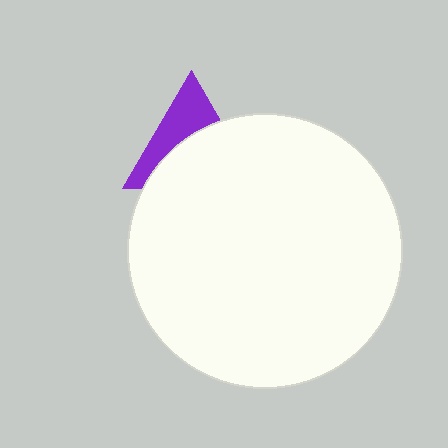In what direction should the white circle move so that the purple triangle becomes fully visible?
The white circle should move down. That is the shortest direction to clear the overlap and leave the purple triangle fully visible.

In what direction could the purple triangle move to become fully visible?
The purple triangle could move up. That would shift it out from behind the white circle entirely.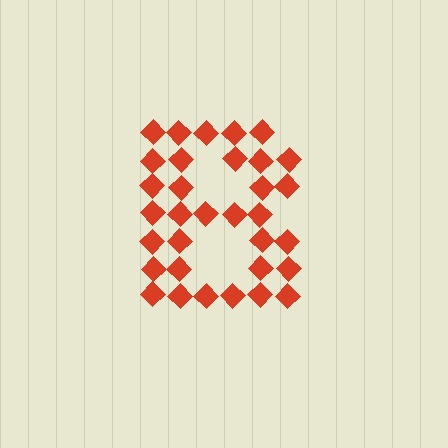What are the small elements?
The small elements are diamonds.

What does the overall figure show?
The overall figure shows the letter B.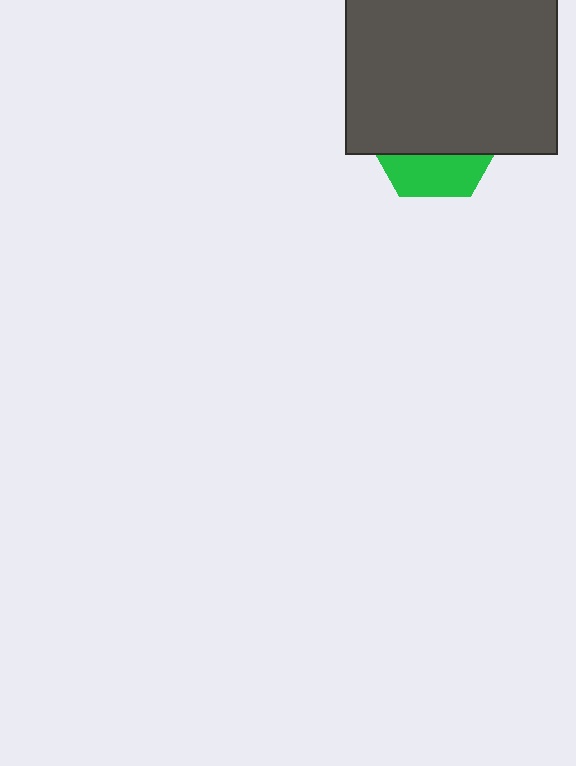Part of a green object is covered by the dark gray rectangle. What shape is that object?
It is a hexagon.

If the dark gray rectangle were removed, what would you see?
You would see the complete green hexagon.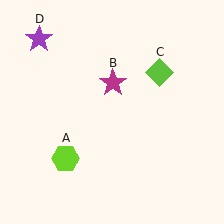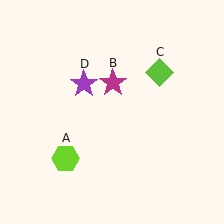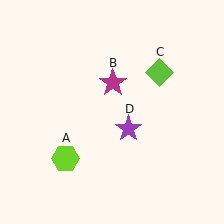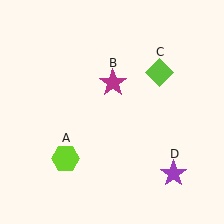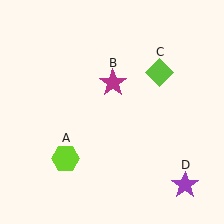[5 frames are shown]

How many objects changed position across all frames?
1 object changed position: purple star (object D).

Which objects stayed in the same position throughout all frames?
Lime hexagon (object A) and magenta star (object B) and lime diamond (object C) remained stationary.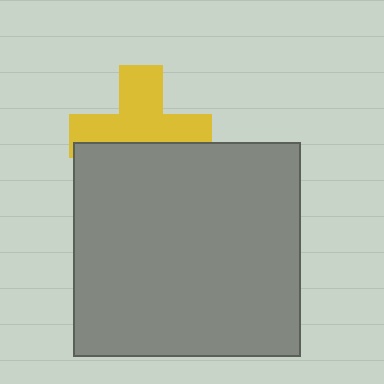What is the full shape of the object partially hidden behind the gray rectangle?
The partially hidden object is a yellow cross.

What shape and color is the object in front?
The object in front is a gray rectangle.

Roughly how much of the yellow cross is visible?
About half of it is visible (roughly 58%).